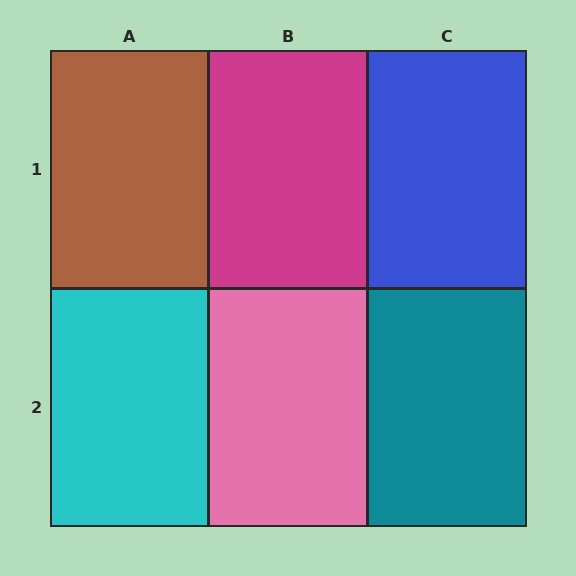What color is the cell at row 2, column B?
Pink.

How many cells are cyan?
1 cell is cyan.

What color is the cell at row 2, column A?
Cyan.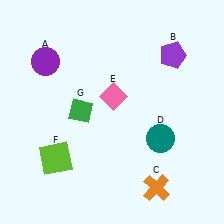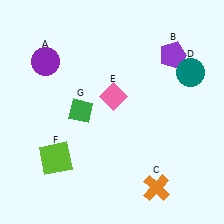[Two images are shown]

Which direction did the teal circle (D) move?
The teal circle (D) moved up.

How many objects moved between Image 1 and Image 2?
1 object moved between the two images.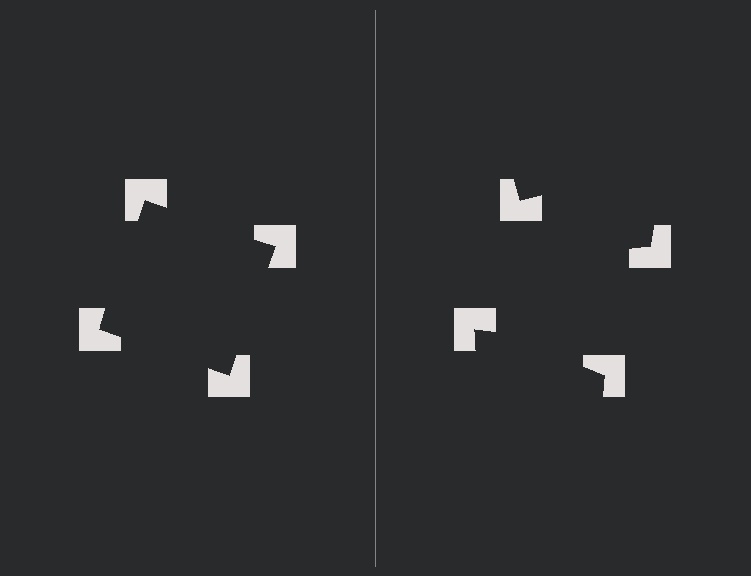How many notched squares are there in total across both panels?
8 — 4 on each side.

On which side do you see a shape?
An illusory square appears on the left side. On the right side the wedge cuts are rotated, so no coherent shape forms.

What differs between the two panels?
The notched squares are positioned identically on both sides; only the wedge orientations differ. On the left they align to a square; on the right they are misaligned.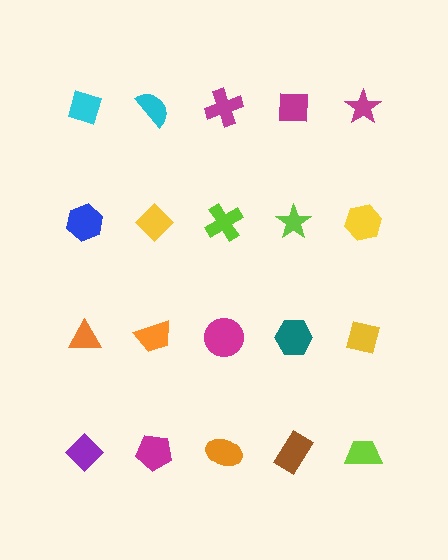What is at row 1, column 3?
A magenta cross.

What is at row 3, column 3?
A magenta circle.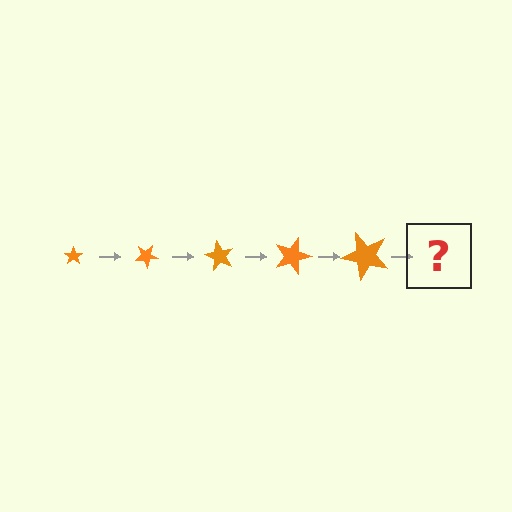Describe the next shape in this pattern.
It should be a star, larger than the previous one and rotated 150 degrees from the start.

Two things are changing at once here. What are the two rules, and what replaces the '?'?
The two rules are that the star grows larger each step and it rotates 30 degrees each step. The '?' should be a star, larger than the previous one and rotated 150 degrees from the start.